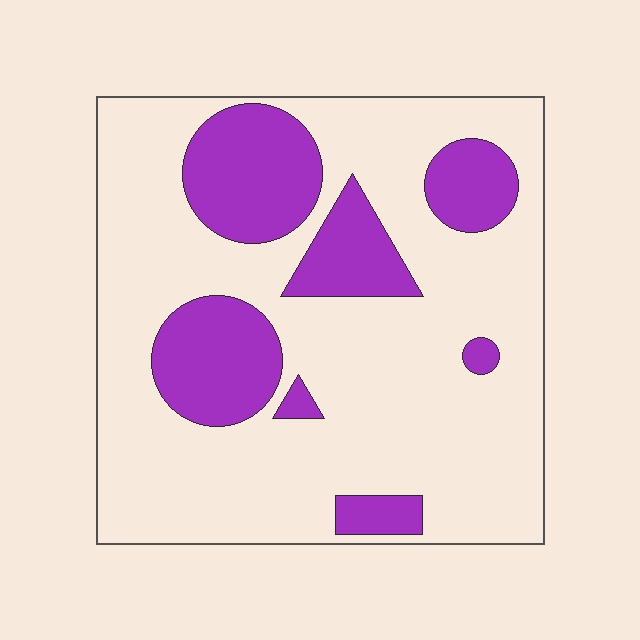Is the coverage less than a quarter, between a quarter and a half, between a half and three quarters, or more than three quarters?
Between a quarter and a half.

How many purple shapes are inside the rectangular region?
7.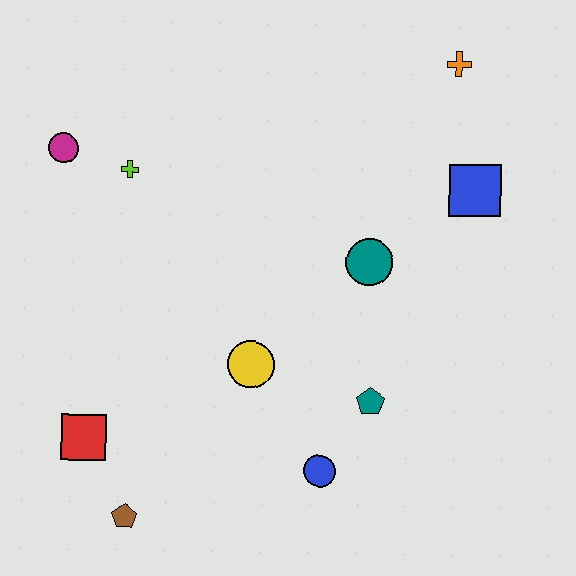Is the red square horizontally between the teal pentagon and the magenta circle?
Yes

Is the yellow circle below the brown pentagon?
No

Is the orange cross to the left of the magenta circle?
No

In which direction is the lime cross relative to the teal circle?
The lime cross is to the left of the teal circle.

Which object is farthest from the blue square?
The brown pentagon is farthest from the blue square.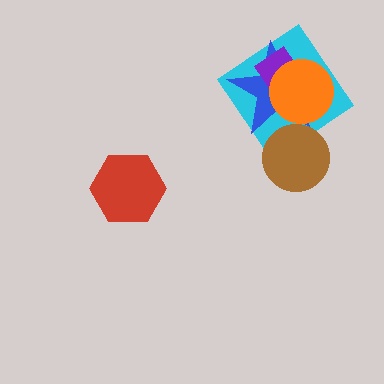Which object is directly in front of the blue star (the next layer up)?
The purple rectangle is directly in front of the blue star.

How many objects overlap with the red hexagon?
0 objects overlap with the red hexagon.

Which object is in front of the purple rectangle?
The orange circle is in front of the purple rectangle.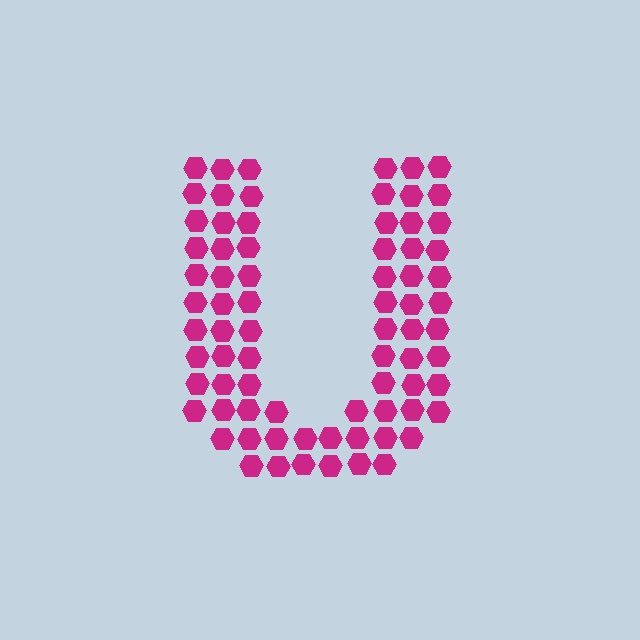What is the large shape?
The large shape is the letter U.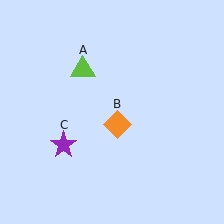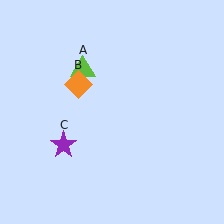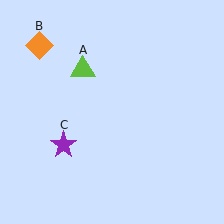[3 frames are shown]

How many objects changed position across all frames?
1 object changed position: orange diamond (object B).